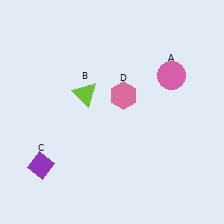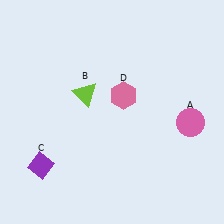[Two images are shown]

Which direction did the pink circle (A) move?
The pink circle (A) moved down.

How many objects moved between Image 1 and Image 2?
1 object moved between the two images.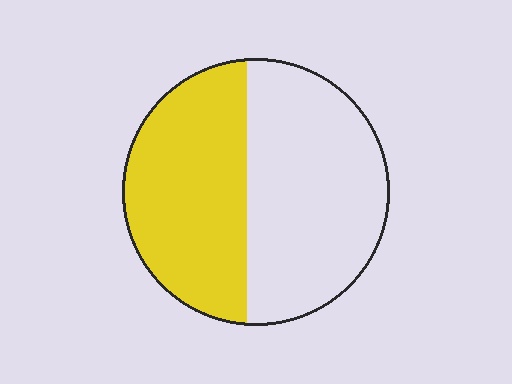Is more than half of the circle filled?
No.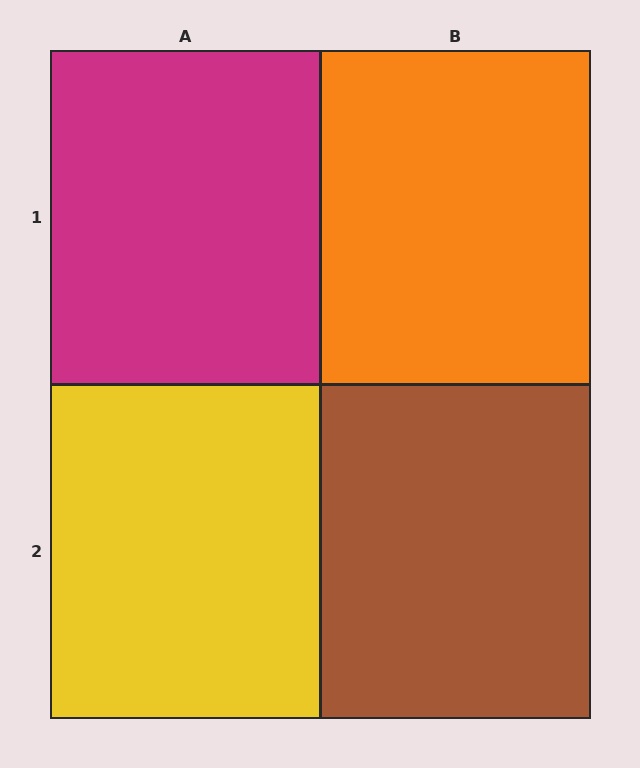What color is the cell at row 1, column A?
Magenta.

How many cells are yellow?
1 cell is yellow.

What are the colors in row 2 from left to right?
Yellow, brown.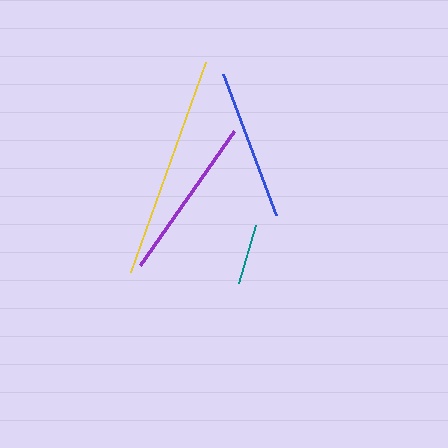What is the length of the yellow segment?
The yellow segment is approximately 223 pixels long.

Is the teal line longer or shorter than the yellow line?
The yellow line is longer than the teal line.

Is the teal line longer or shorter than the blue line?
The blue line is longer than the teal line.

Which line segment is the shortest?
The teal line is the shortest at approximately 61 pixels.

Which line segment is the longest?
The yellow line is the longest at approximately 223 pixels.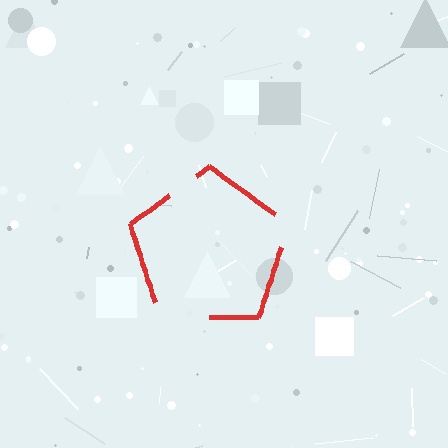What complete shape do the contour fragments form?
The contour fragments form a pentagon.